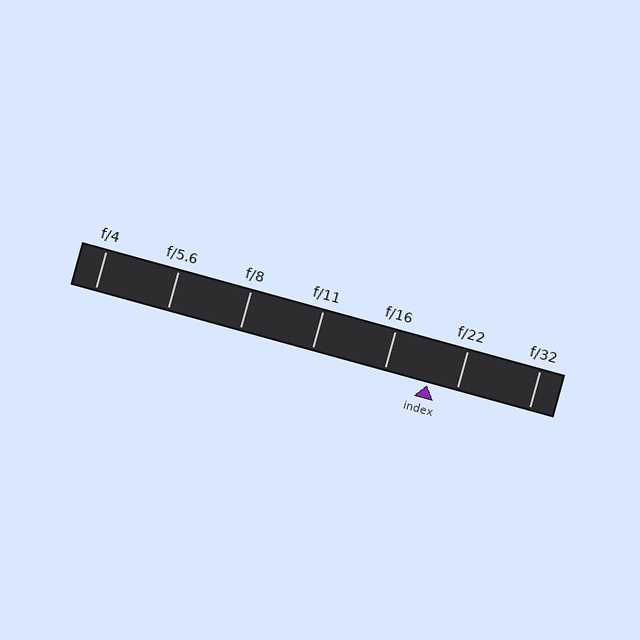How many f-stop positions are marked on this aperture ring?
There are 7 f-stop positions marked.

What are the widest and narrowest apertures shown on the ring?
The widest aperture shown is f/4 and the narrowest is f/32.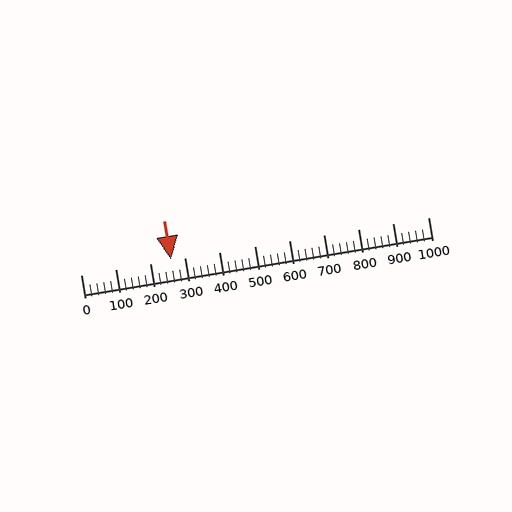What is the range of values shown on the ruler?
The ruler shows values from 0 to 1000.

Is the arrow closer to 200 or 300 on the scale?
The arrow is closer to 300.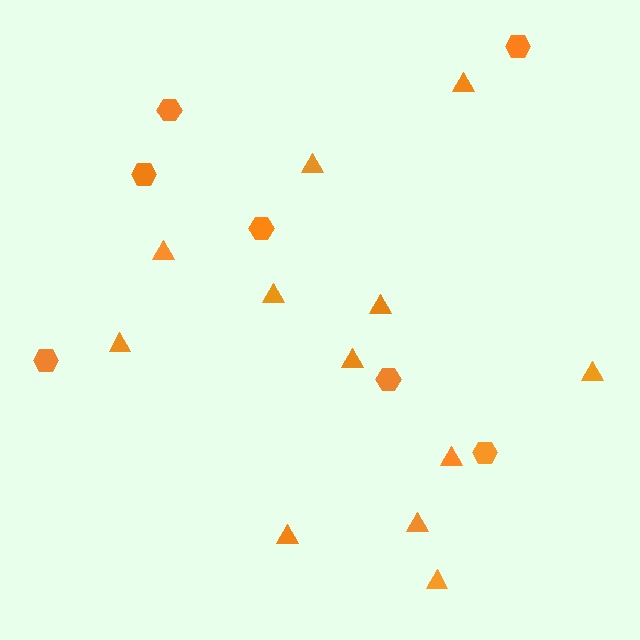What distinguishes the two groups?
There are 2 groups: one group of triangles (12) and one group of hexagons (7).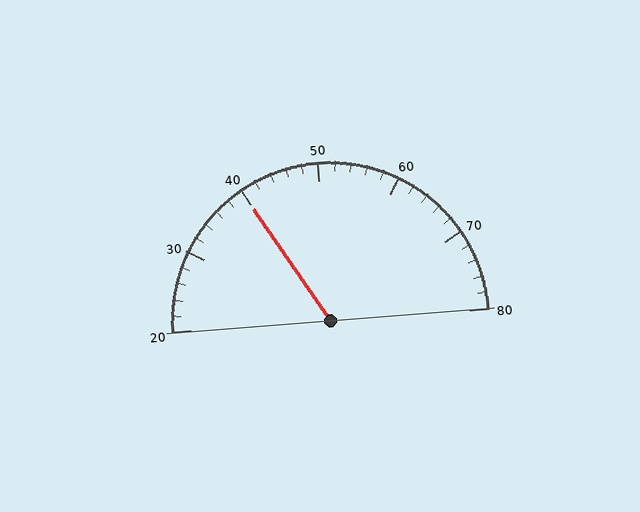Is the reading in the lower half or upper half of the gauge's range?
The reading is in the lower half of the range (20 to 80).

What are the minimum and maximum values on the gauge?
The gauge ranges from 20 to 80.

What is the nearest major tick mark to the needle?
The nearest major tick mark is 40.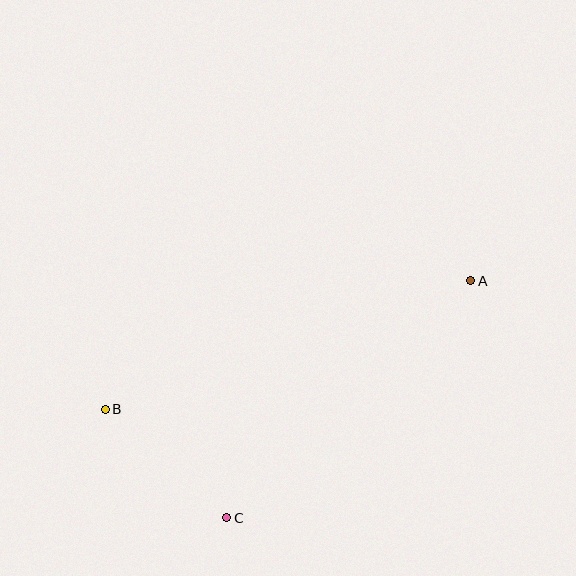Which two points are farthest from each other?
Points A and B are farthest from each other.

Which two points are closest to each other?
Points B and C are closest to each other.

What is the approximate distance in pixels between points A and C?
The distance between A and C is approximately 340 pixels.